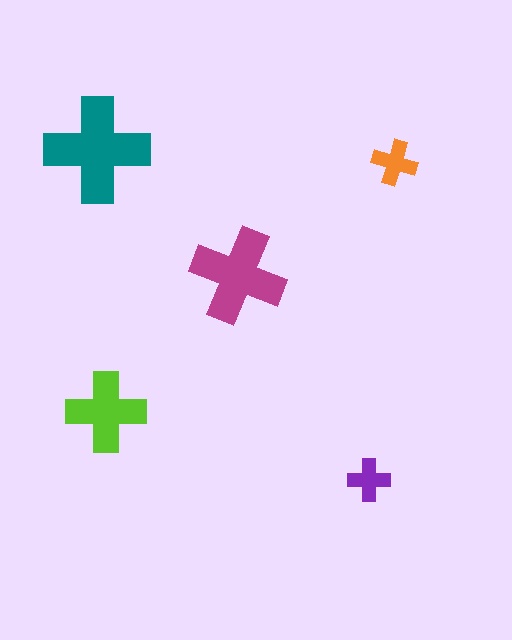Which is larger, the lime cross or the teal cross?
The teal one.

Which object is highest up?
The teal cross is topmost.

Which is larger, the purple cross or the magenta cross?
The magenta one.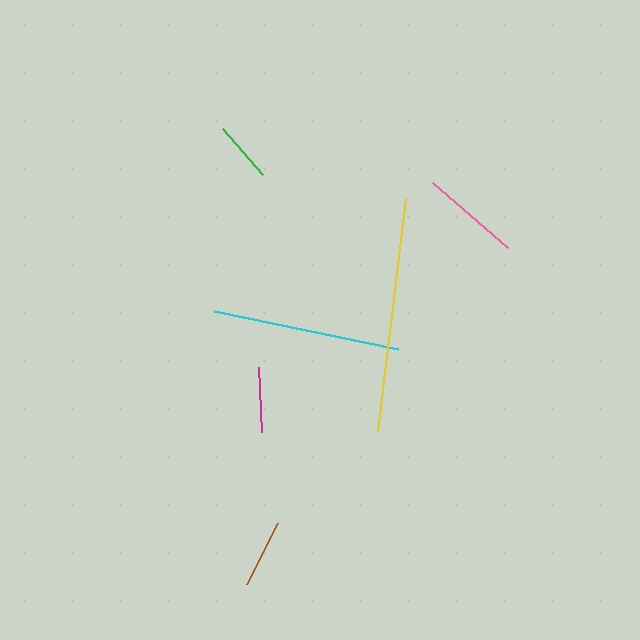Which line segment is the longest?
The yellow line is the longest at approximately 234 pixels.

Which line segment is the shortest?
The green line is the shortest at approximately 62 pixels.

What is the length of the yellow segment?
The yellow segment is approximately 234 pixels long.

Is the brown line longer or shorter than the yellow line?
The yellow line is longer than the brown line.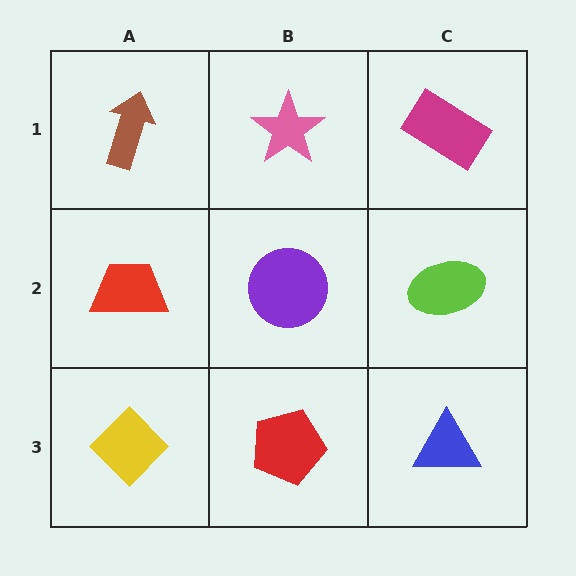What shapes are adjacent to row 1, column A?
A red trapezoid (row 2, column A), a pink star (row 1, column B).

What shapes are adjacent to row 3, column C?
A lime ellipse (row 2, column C), a red pentagon (row 3, column B).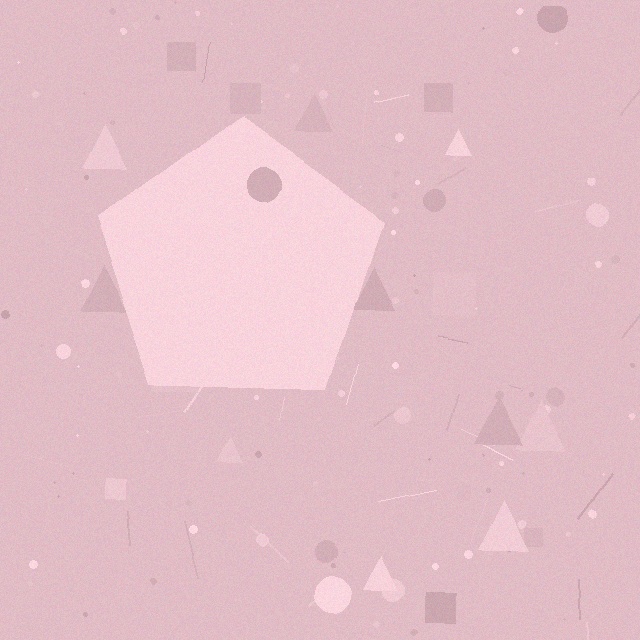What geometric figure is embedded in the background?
A pentagon is embedded in the background.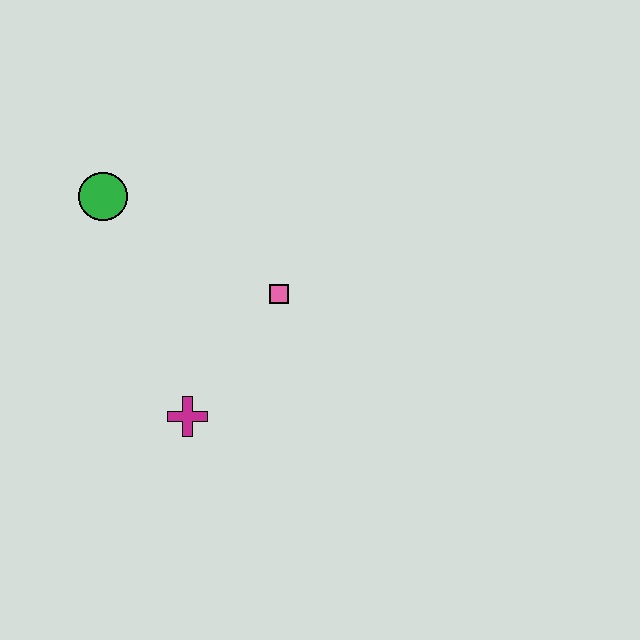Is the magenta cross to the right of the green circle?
Yes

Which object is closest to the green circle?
The pink square is closest to the green circle.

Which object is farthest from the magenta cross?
The green circle is farthest from the magenta cross.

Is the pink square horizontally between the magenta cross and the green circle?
No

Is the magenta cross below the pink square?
Yes